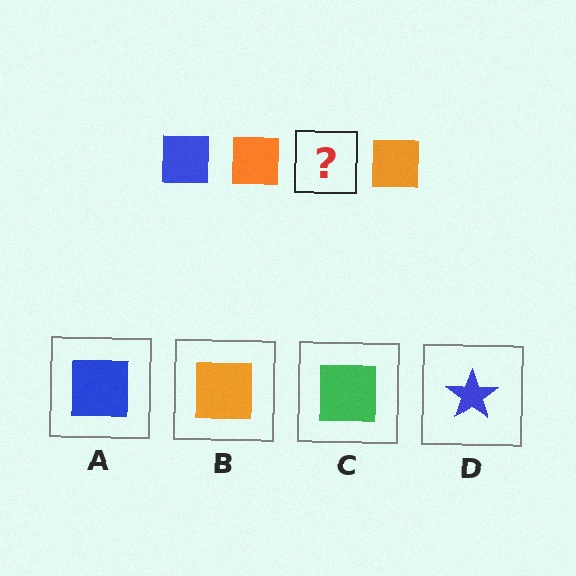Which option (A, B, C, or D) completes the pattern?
A.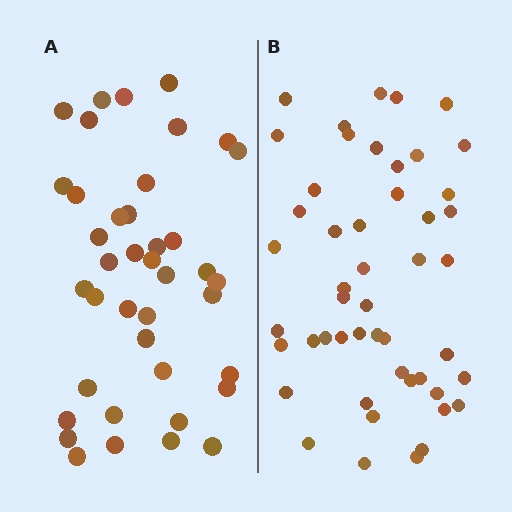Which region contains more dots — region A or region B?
Region B (the right region) has more dots.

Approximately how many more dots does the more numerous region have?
Region B has roughly 8 or so more dots than region A.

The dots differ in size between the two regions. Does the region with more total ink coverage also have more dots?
No. Region A has more total ink coverage because its dots are larger, but region B actually contains more individual dots. Total area can be misleading — the number of items is what matters here.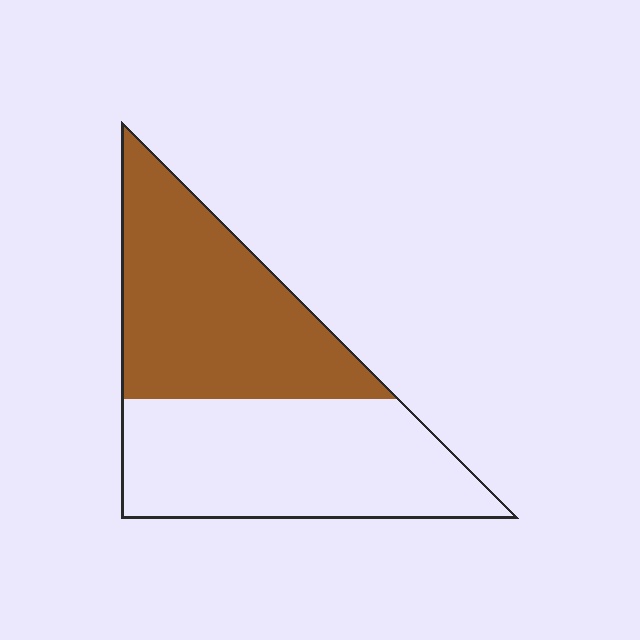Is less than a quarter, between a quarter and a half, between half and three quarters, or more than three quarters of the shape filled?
Between a quarter and a half.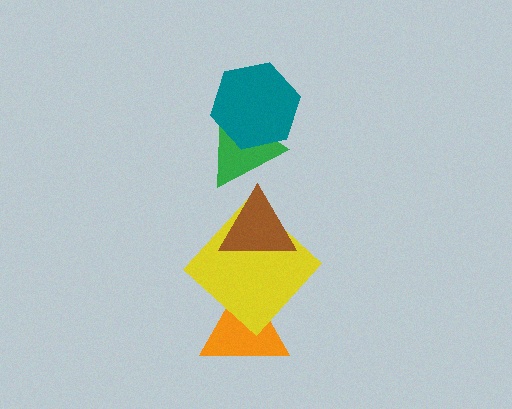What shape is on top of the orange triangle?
The yellow diamond is on top of the orange triangle.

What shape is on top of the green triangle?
The teal hexagon is on top of the green triangle.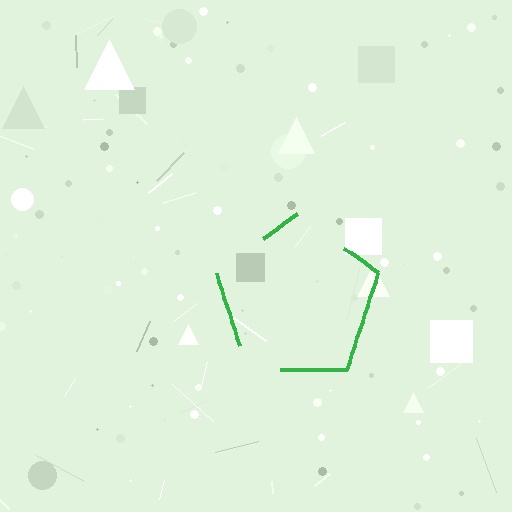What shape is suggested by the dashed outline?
The dashed outline suggests a pentagon.